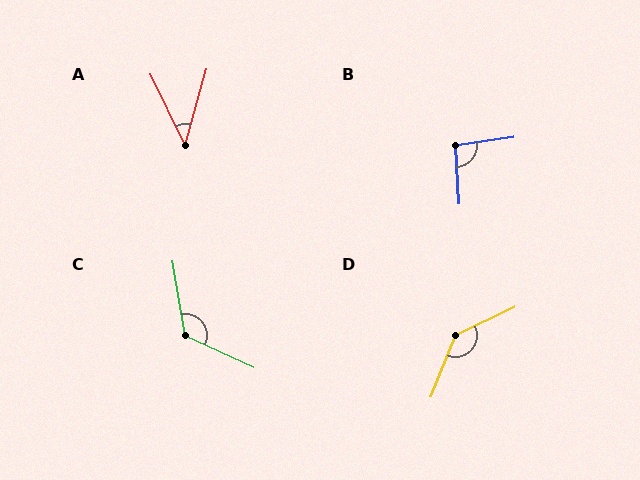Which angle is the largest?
D, at approximately 138 degrees.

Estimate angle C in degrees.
Approximately 124 degrees.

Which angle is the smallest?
A, at approximately 41 degrees.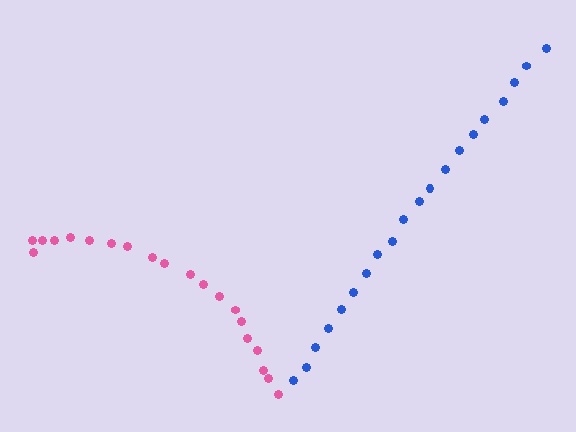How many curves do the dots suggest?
There are 2 distinct paths.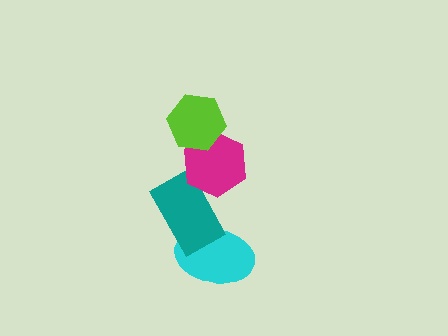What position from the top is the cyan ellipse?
The cyan ellipse is 4th from the top.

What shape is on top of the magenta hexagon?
The lime hexagon is on top of the magenta hexagon.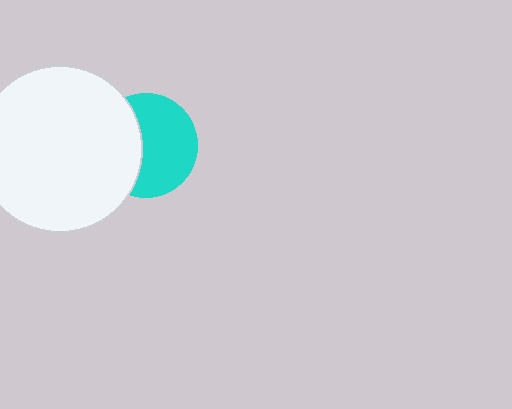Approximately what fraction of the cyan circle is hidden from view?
Roughly 40% of the cyan circle is hidden behind the white circle.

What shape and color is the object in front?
The object in front is a white circle.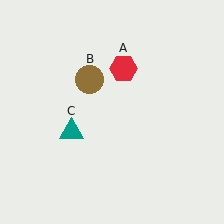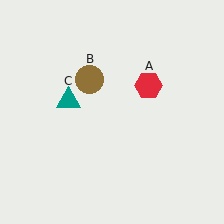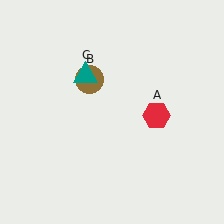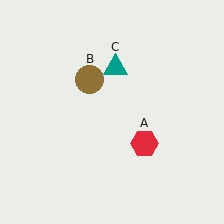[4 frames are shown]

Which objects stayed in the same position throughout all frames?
Brown circle (object B) remained stationary.